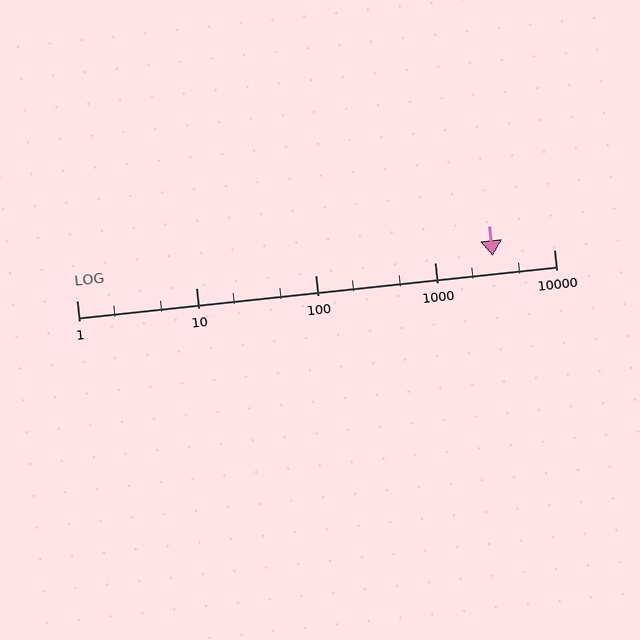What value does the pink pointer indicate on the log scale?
The pointer indicates approximately 3100.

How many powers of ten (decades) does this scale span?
The scale spans 4 decades, from 1 to 10000.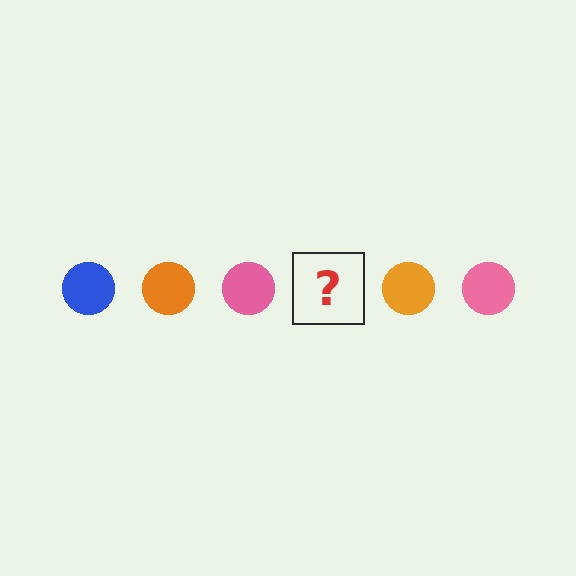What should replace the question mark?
The question mark should be replaced with a blue circle.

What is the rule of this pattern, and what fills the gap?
The rule is that the pattern cycles through blue, orange, pink circles. The gap should be filled with a blue circle.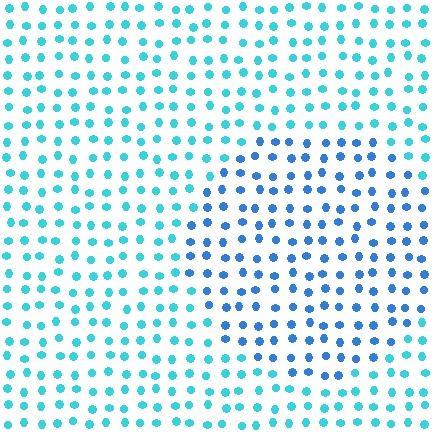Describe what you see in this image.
The image is filled with small cyan elements in a uniform arrangement. A circle-shaped region is visible where the elements are tinted to a slightly different hue, forming a subtle color boundary.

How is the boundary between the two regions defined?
The boundary is defined purely by a slight shift in hue (about 31 degrees). Spacing, size, and orientation are identical on both sides.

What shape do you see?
I see a circle.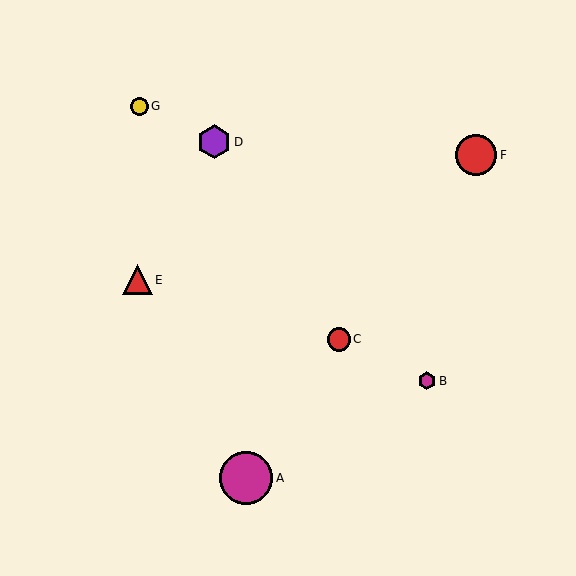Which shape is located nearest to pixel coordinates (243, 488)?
The magenta circle (labeled A) at (246, 478) is nearest to that location.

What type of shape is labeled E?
Shape E is a red triangle.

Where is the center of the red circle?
The center of the red circle is at (476, 155).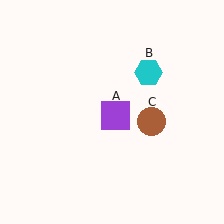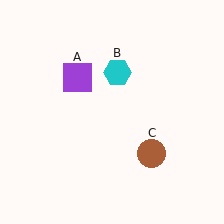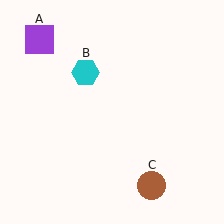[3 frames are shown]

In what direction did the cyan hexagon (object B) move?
The cyan hexagon (object B) moved left.